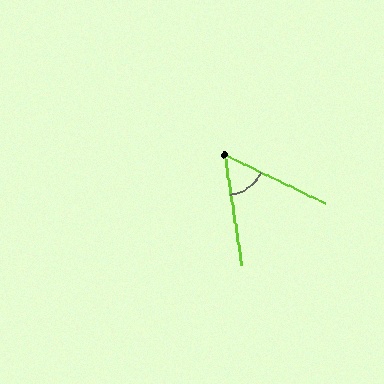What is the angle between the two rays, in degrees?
Approximately 55 degrees.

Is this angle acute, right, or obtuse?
It is acute.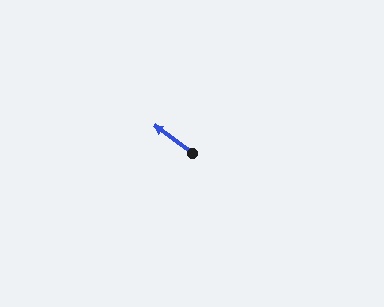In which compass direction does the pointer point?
Northwest.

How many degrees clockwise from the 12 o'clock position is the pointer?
Approximately 306 degrees.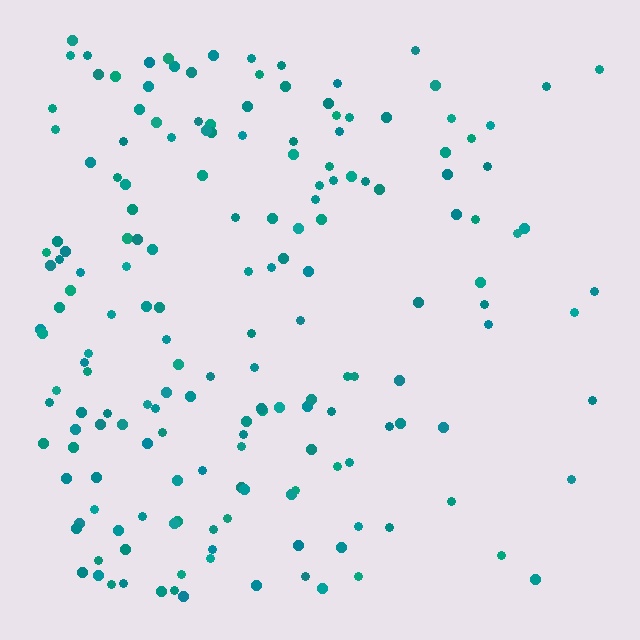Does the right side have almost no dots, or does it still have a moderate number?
Still a moderate number, just noticeably fewer than the left.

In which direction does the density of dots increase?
From right to left, with the left side densest.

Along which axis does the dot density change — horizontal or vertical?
Horizontal.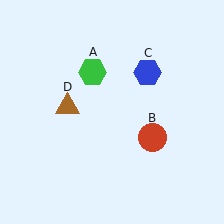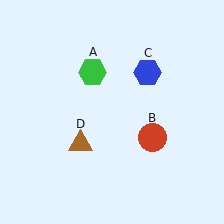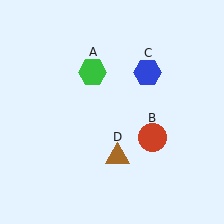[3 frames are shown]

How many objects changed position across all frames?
1 object changed position: brown triangle (object D).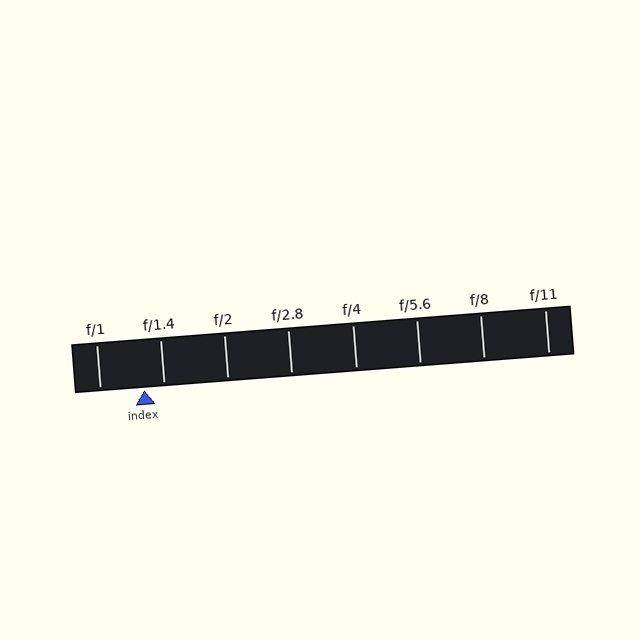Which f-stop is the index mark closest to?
The index mark is closest to f/1.4.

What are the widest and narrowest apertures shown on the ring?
The widest aperture shown is f/1 and the narrowest is f/11.